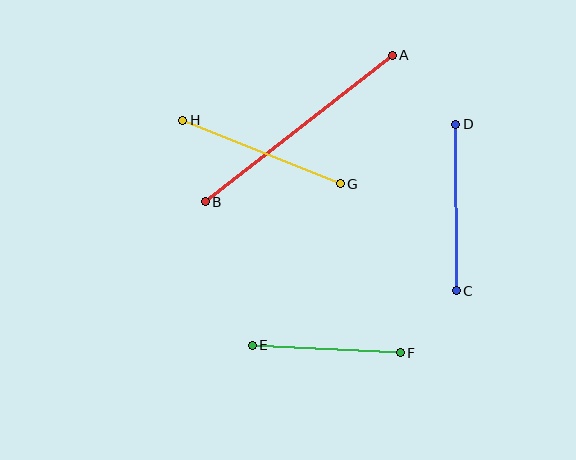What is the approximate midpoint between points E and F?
The midpoint is at approximately (326, 349) pixels.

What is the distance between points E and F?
The distance is approximately 148 pixels.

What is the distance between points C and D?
The distance is approximately 167 pixels.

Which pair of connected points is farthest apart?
Points A and B are farthest apart.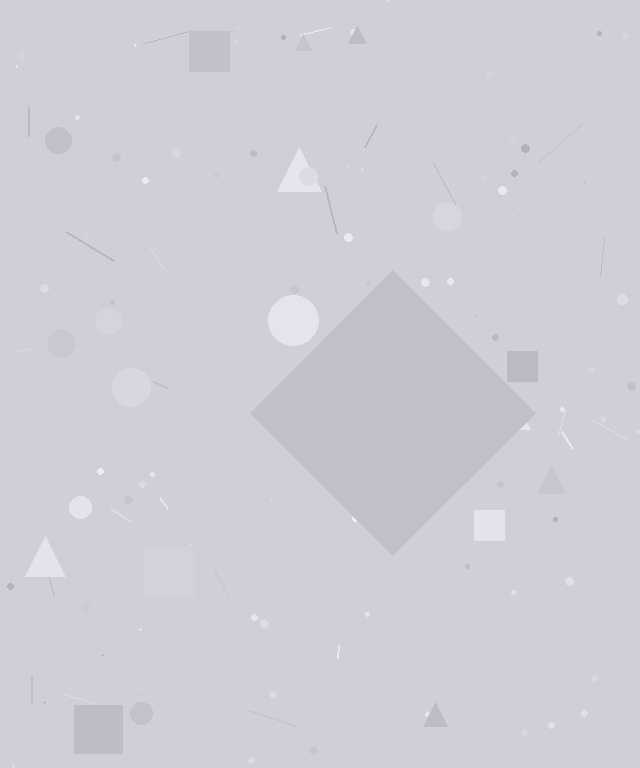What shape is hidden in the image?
A diamond is hidden in the image.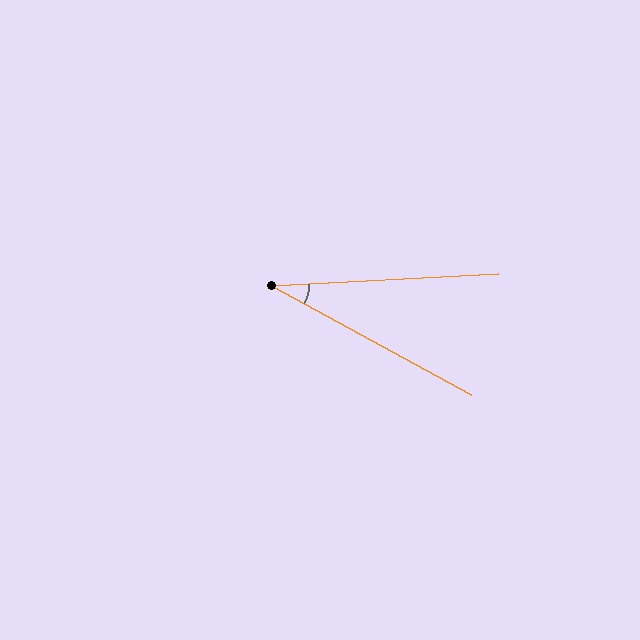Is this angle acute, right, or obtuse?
It is acute.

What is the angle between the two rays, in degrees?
Approximately 32 degrees.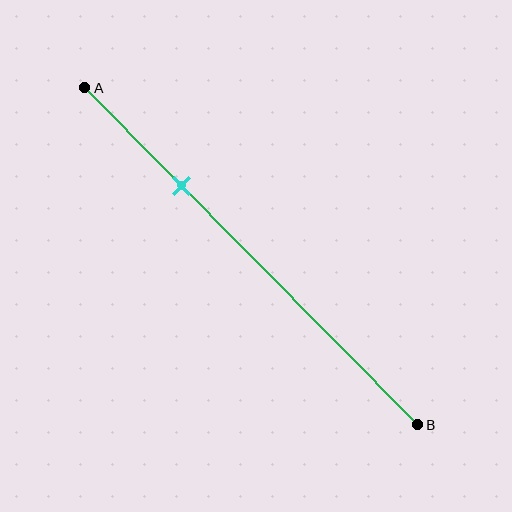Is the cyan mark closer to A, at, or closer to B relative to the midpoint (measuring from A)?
The cyan mark is closer to point A than the midpoint of segment AB.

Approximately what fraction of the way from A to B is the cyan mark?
The cyan mark is approximately 30% of the way from A to B.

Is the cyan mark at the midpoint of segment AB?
No, the mark is at about 30% from A, not at the 50% midpoint.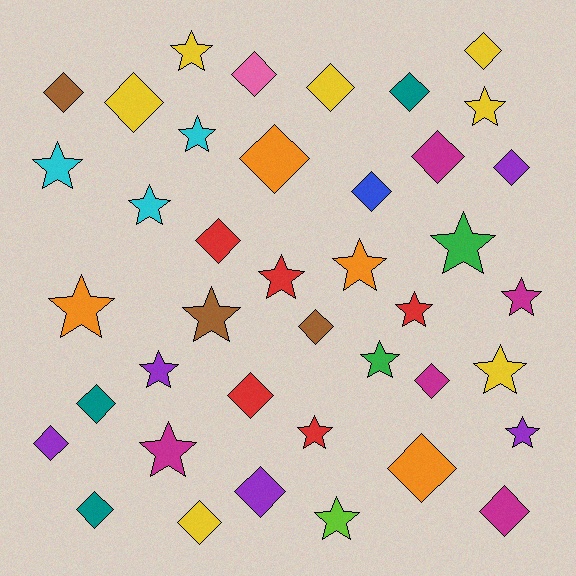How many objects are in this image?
There are 40 objects.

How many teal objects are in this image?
There are 3 teal objects.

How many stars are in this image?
There are 19 stars.